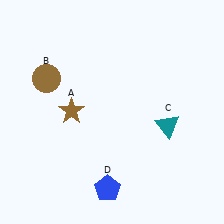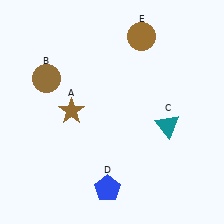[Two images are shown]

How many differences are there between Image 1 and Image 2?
There is 1 difference between the two images.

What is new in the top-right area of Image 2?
A brown circle (E) was added in the top-right area of Image 2.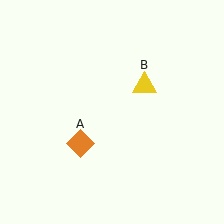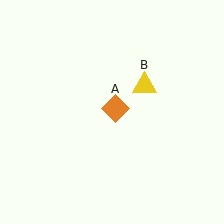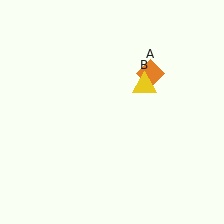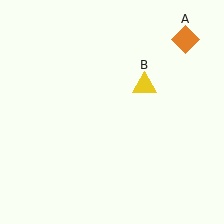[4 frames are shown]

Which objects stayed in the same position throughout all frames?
Yellow triangle (object B) remained stationary.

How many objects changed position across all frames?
1 object changed position: orange diamond (object A).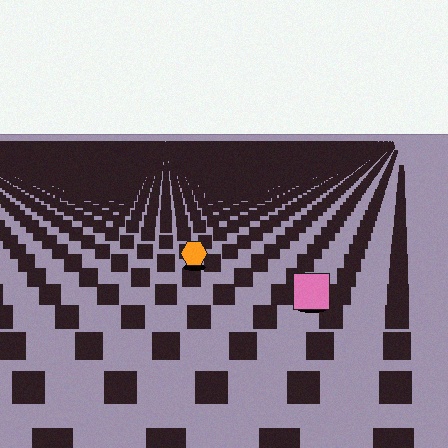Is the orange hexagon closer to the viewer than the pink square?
No. The pink square is closer — you can tell from the texture gradient: the ground texture is coarser near it.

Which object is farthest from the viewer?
The orange hexagon is farthest from the viewer. It appears smaller and the ground texture around it is denser.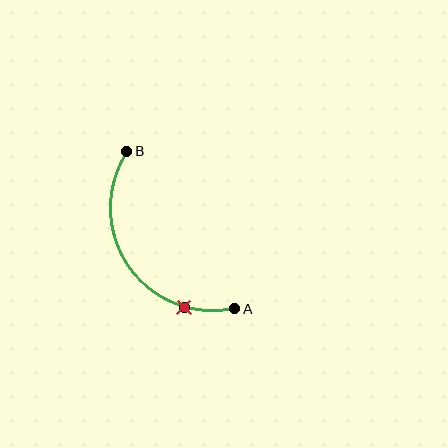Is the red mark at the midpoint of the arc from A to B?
No. The red mark lies on the arc but is closer to endpoint A. The arc midpoint would be at the point on the curve equidistant along the arc from both A and B.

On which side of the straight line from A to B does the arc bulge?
The arc bulges below and to the left of the straight line connecting A and B.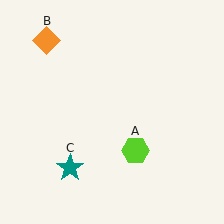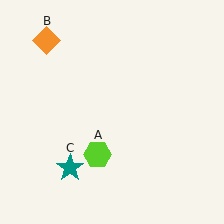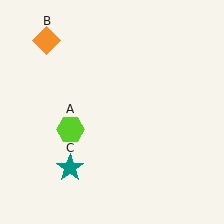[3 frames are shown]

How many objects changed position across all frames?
1 object changed position: lime hexagon (object A).